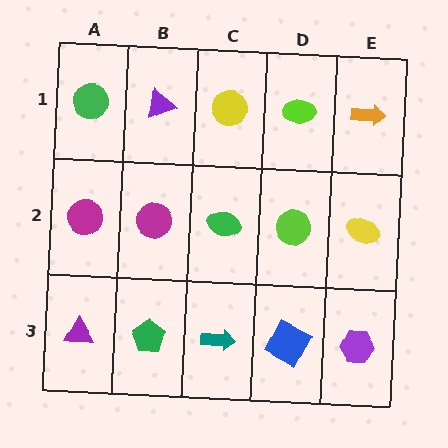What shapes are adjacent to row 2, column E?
An orange arrow (row 1, column E), a purple hexagon (row 3, column E), a lime circle (row 2, column D).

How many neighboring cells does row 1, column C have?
3.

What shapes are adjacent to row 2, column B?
A purple triangle (row 1, column B), a green pentagon (row 3, column B), a magenta circle (row 2, column A), a green ellipse (row 2, column C).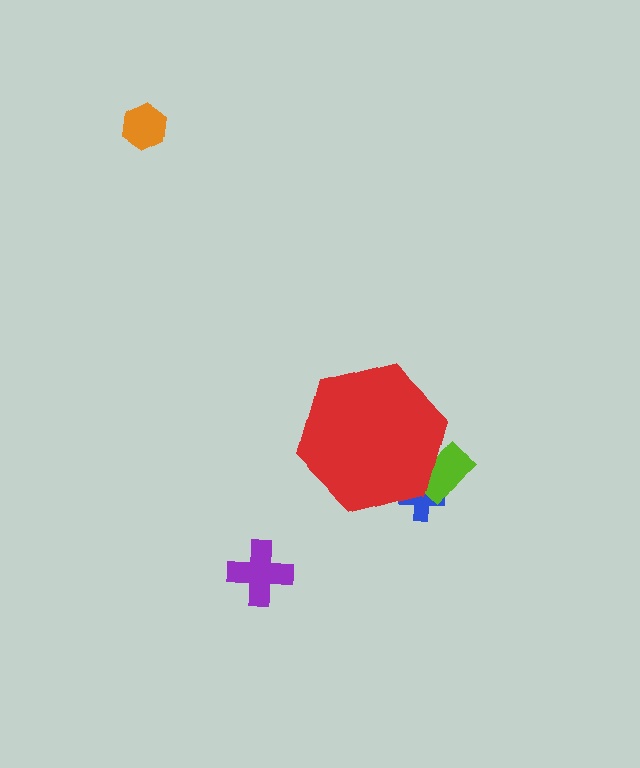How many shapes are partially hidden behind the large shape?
2 shapes are partially hidden.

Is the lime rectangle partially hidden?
Yes, the lime rectangle is partially hidden behind the red hexagon.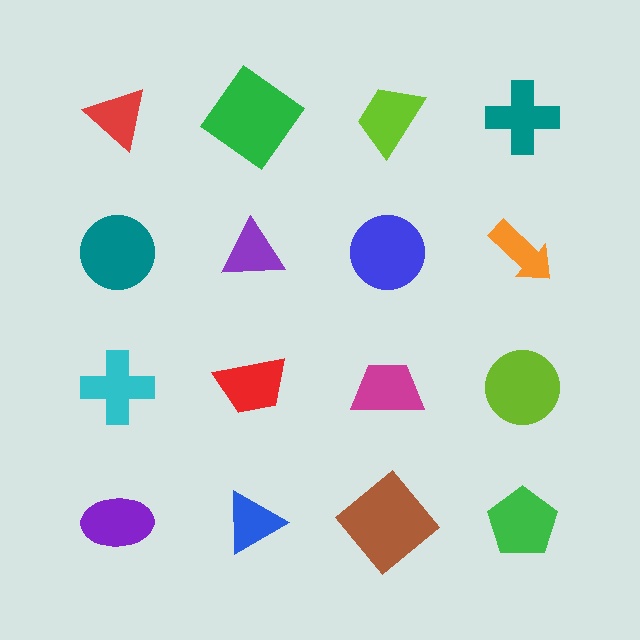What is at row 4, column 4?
A green pentagon.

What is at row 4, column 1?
A purple ellipse.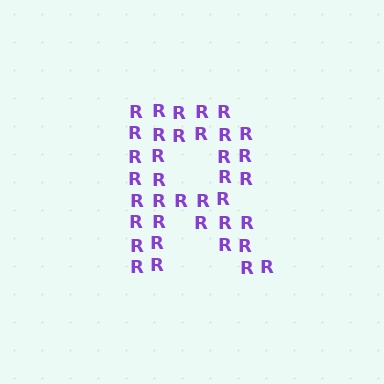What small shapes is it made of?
It is made of small letter R's.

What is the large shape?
The large shape is the letter R.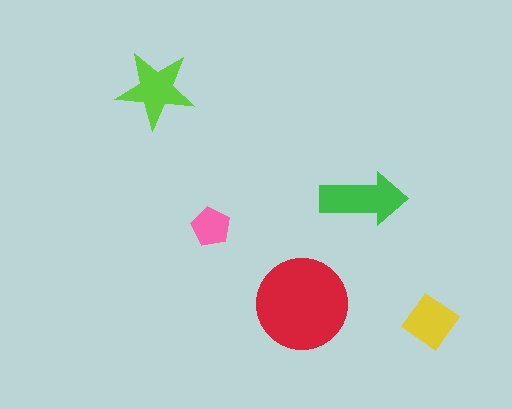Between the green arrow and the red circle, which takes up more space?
The red circle.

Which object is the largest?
The red circle.